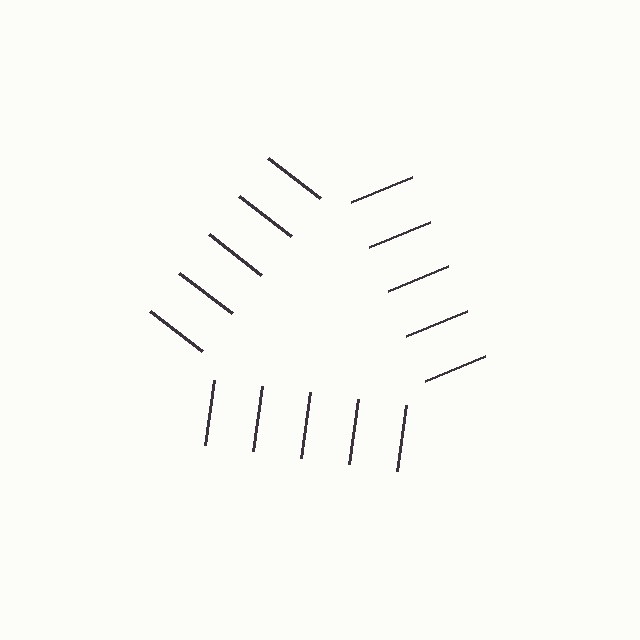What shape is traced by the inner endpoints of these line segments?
An illusory triangle — the line segments terminate on its edges but no continuous stroke is drawn.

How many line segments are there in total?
15 — 5 along each of the 3 edges.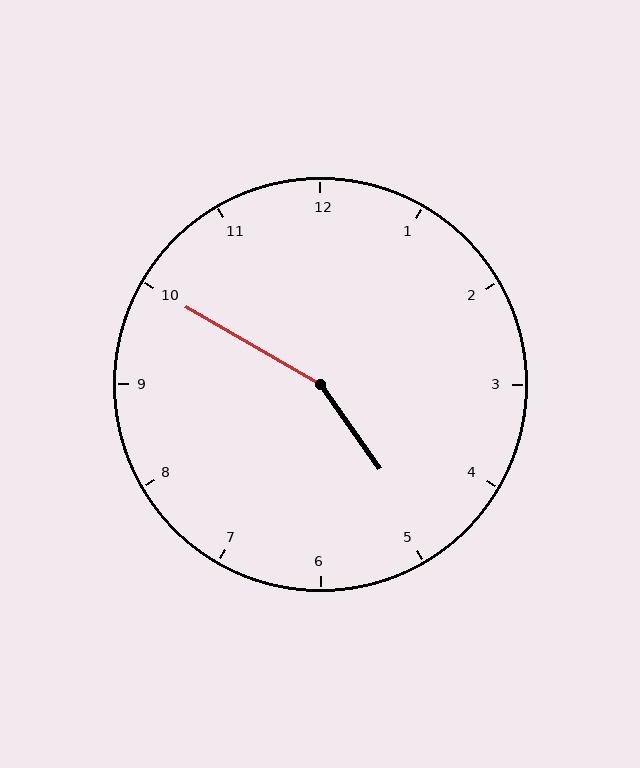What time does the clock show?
4:50.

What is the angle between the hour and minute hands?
Approximately 155 degrees.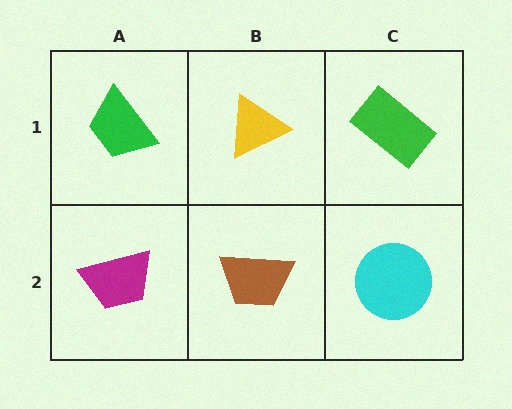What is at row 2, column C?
A cyan circle.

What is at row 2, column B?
A brown trapezoid.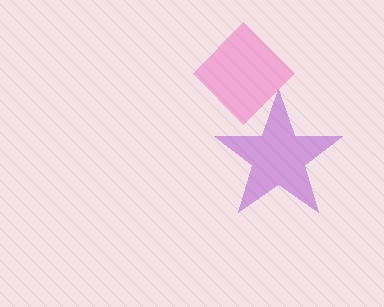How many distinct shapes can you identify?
There are 2 distinct shapes: a purple star, a pink diamond.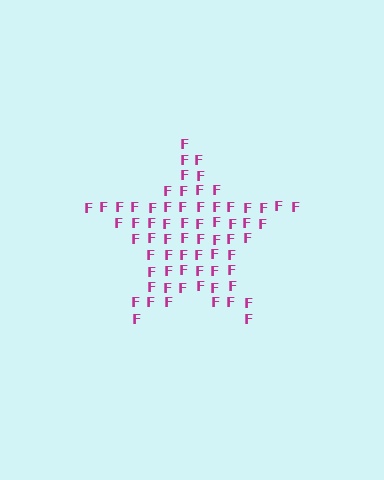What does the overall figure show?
The overall figure shows a star.